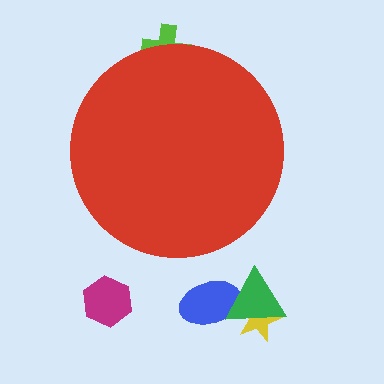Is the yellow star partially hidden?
No, the yellow star is fully visible.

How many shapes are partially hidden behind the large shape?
1 shape is partially hidden.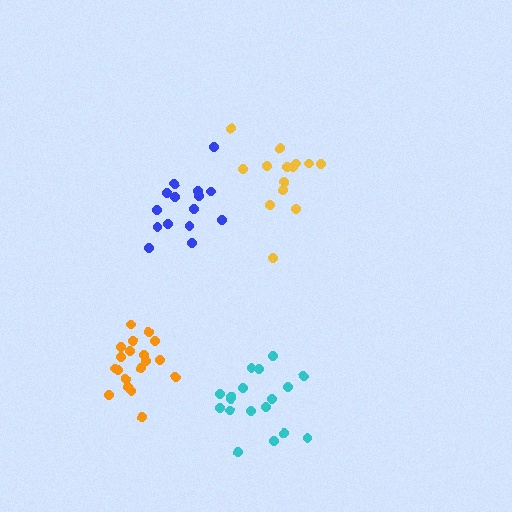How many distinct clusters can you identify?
There are 4 distinct clusters.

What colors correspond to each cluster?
The clusters are colored: blue, yellow, orange, cyan.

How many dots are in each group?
Group 1: 15 dots, Group 2: 14 dots, Group 3: 19 dots, Group 4: 18 dots (66 total).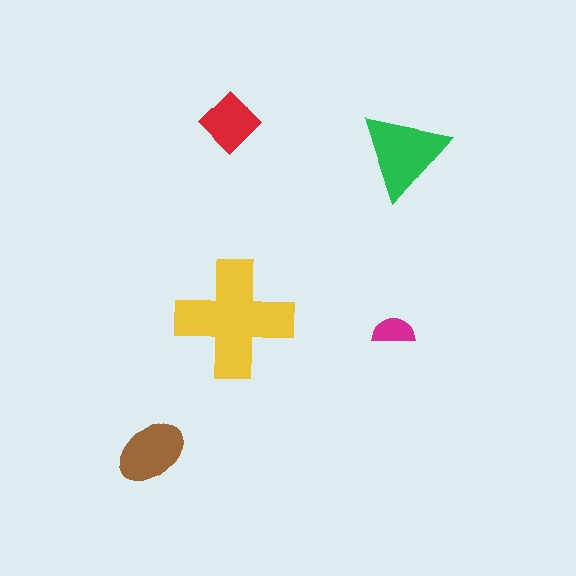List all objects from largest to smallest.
The yellow cross, the green triangle, the brown ellipse, the red diamond, the magenta semicircle.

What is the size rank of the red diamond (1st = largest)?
4th.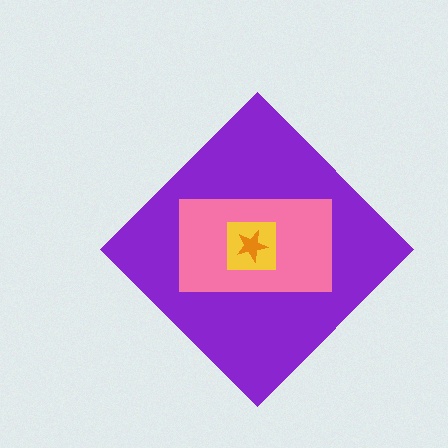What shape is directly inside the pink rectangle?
The yellow square.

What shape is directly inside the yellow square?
The orange star.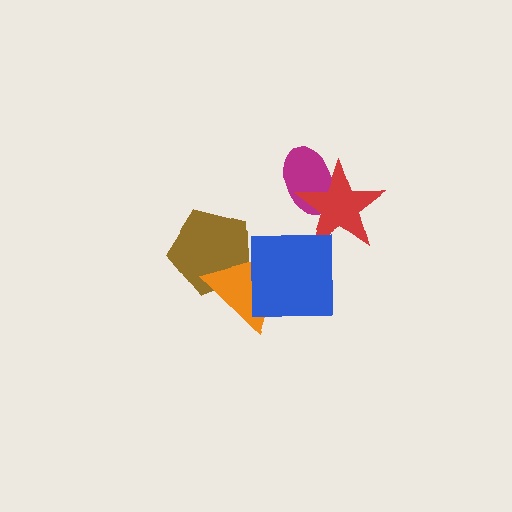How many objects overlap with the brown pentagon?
1 object overlaps with the brown pentagon.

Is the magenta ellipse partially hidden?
Yes, it is partially covered by another shape.